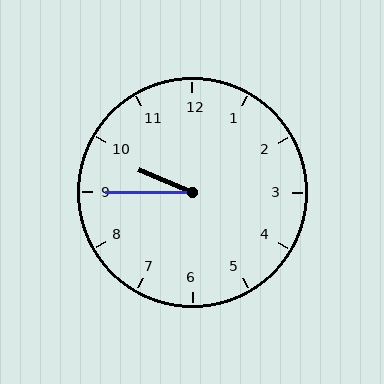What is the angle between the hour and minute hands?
Approximately 22 degrees.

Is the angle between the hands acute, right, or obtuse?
It is acute.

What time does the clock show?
9:45.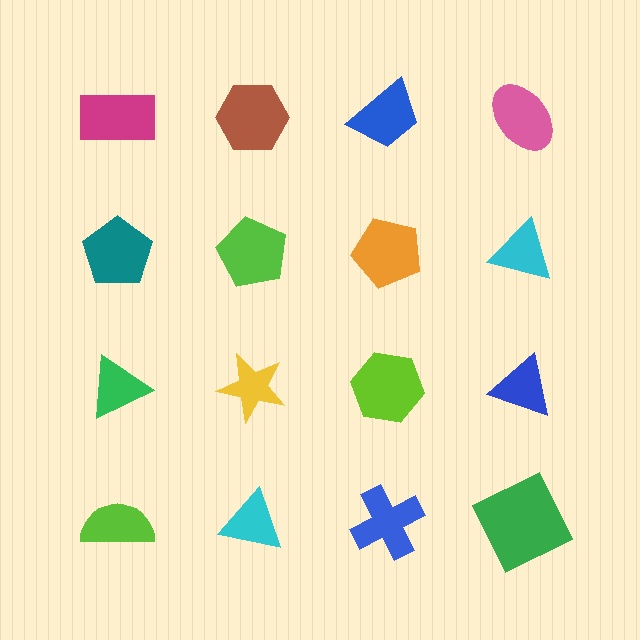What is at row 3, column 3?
A lime hexagon.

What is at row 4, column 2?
A cyan triangle.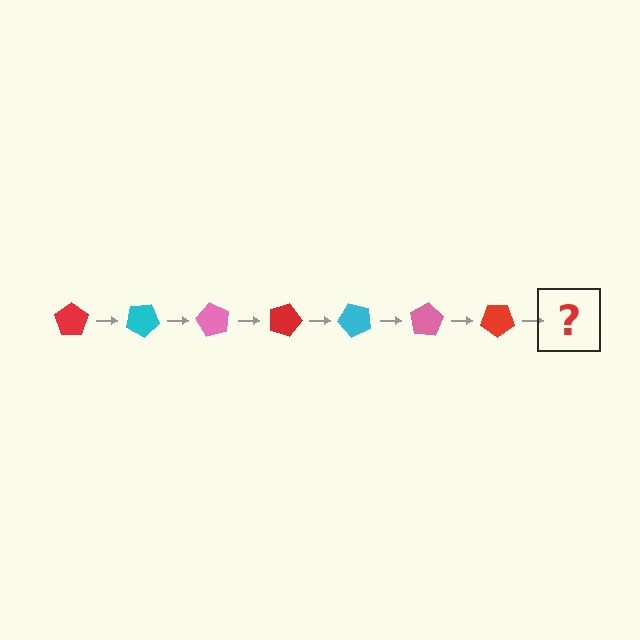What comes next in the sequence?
The next element should be a cyan pentagon, rotated 210 degrees from the start.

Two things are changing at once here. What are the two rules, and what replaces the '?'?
The two rules are that it rotates 30 degrees each step and the color cycles through red, cyan, and pink. The '?' should be a cyan pentagon, rotated 210 degrees from the start.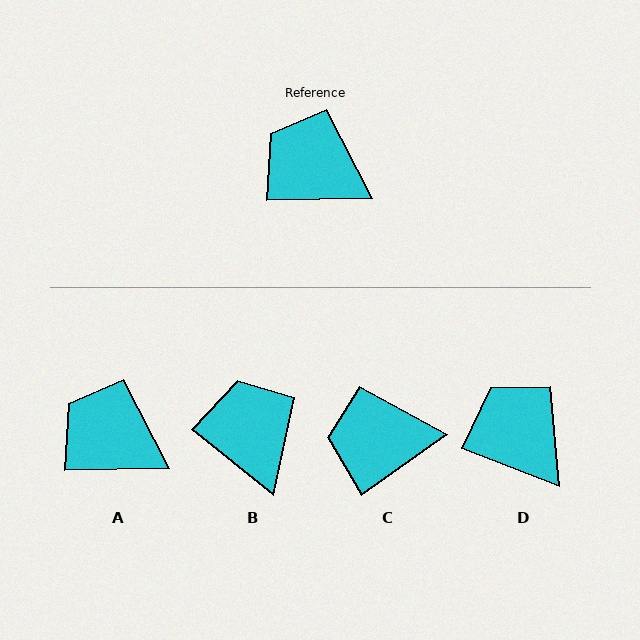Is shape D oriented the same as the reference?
No, it is off by about 22 degrees.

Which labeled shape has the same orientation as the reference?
A.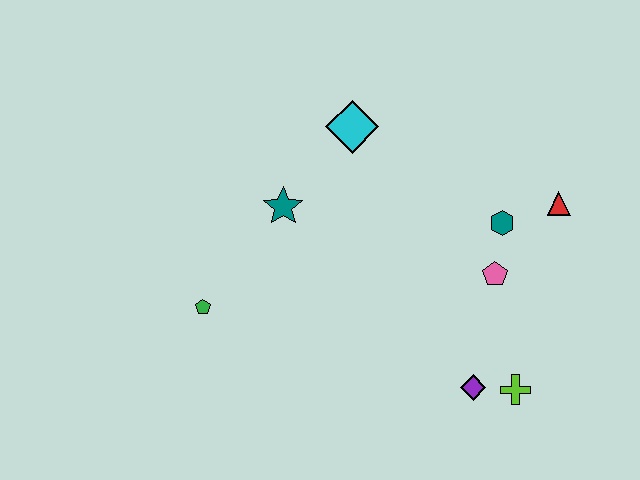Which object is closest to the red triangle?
The teal hexagon is closest to the red triangle.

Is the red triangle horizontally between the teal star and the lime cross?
No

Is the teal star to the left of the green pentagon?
No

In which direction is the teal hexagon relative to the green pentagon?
The teal hexagon is to the right of the green pentagon.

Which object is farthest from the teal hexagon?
The green pentagon is farthest from the teal hexagon.